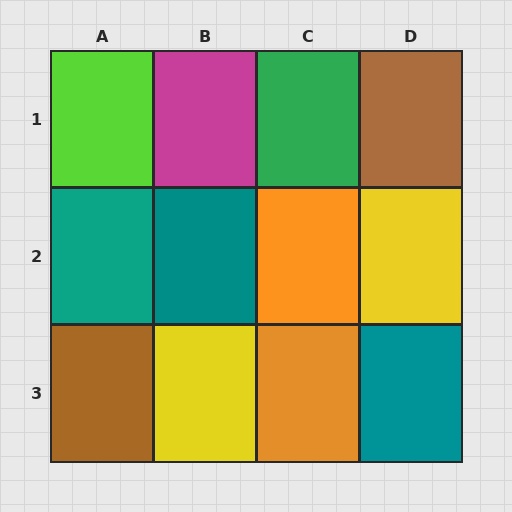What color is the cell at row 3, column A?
Brown.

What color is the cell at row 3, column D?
Teal.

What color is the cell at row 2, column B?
Teal.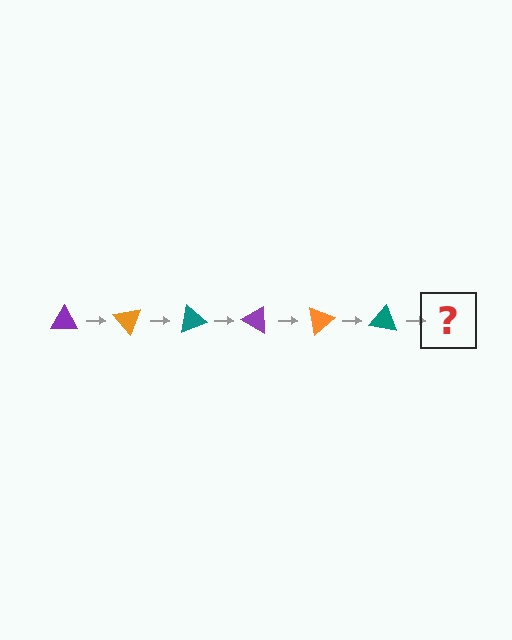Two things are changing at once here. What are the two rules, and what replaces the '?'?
The two rules are that it rotates 50 degrees each step and the color cycles through purple, orange, and teal. The '?' should be a purple triangle, rotated 300 degrees from the start.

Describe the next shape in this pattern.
It should be a purple triangle, rotated 300 degrees from the start.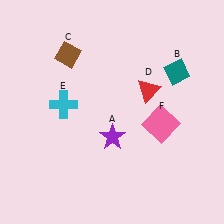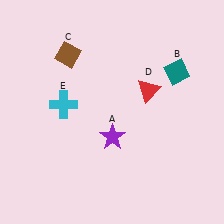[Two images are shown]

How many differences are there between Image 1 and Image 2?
There is 1 difference between the two images.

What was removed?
The pink square (F) was removed in Image 2.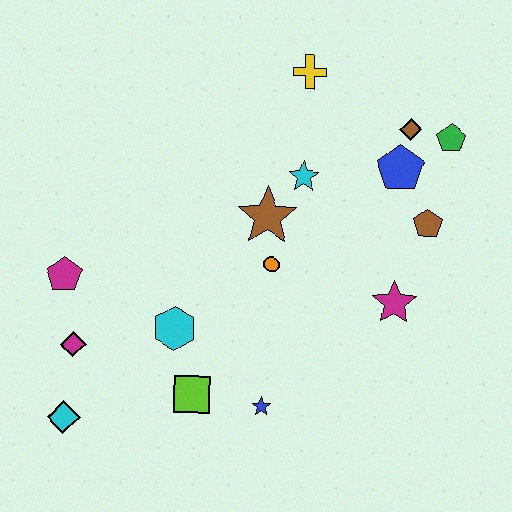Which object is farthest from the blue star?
The yellow cross is farthest from the blue star.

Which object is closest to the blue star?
The lime square is closest to the blue star.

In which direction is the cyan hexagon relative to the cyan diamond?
The cyan hexagon is to the right of the cyan diamond.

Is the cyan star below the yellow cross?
Yes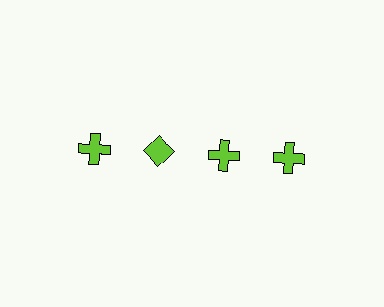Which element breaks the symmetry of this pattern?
The lime diamond in the top row, second from left column breaks the symmetry. All other shapes are lime crosses.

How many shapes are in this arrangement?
There are 4 shapes arranged in a grid pattern.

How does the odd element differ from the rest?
It has a different shape: diamond instead of cross.